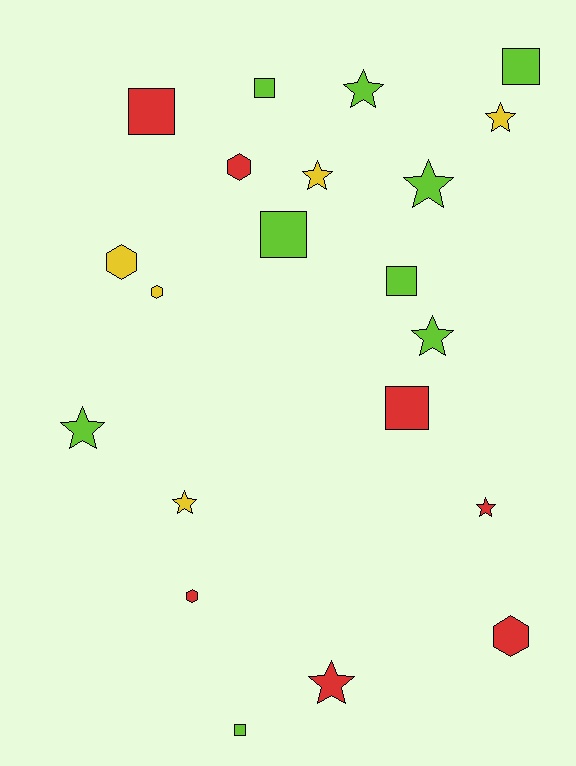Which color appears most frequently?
Lime, with 9 objects.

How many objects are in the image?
There are 21 objects.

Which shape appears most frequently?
Star, with 9 objects.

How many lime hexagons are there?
There are no lime hexagons.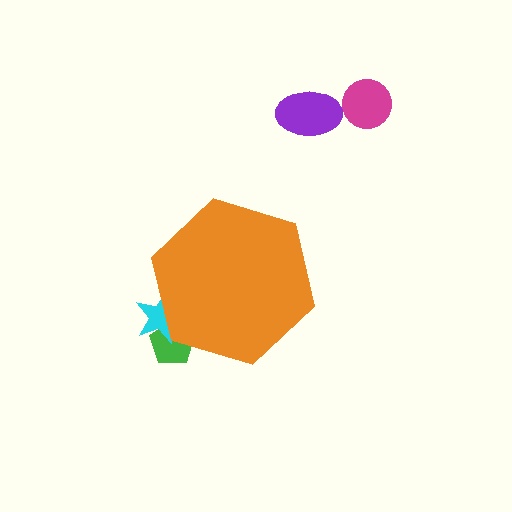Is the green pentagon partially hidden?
Yes, the green pentagon is partially hidden behind the orange hexagon.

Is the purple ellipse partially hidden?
No, the purple ellipse is fully visible.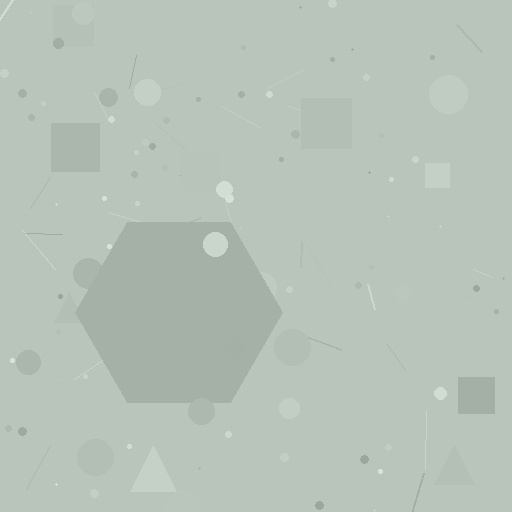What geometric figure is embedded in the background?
A hexagon is embedded in the background.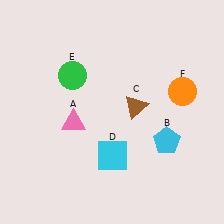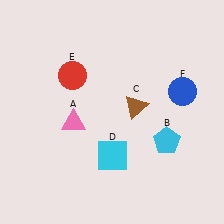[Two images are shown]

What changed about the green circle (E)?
In Image 1, E is green. In Image 2, it changed to red.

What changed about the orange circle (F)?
In Image 1, F is orange. In Image 2, it changed to blue.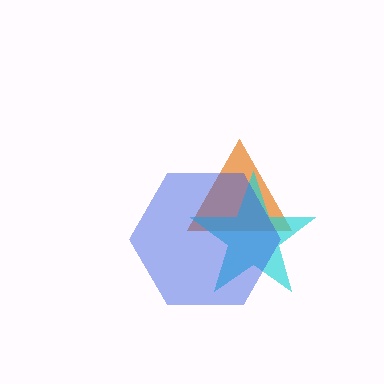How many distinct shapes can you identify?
There are 3 distinct shapes: an orange triangle, a cyan star, a blue hexagon.